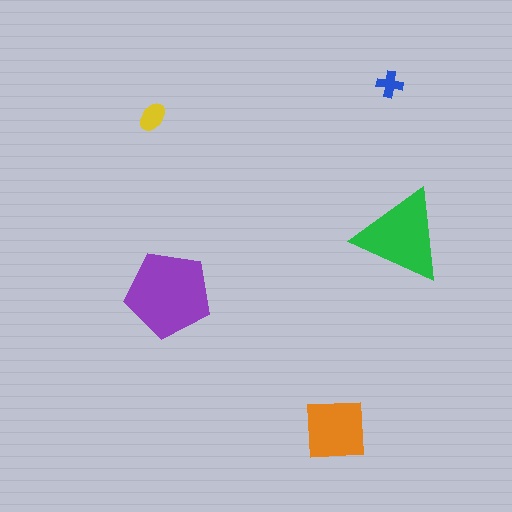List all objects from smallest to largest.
The blue cross, the yellow ellipse, the orange square, the green triangle, the purple pentagon.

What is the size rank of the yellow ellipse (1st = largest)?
4th.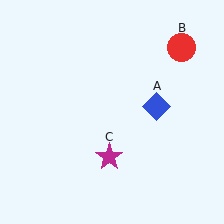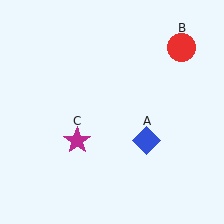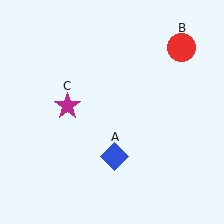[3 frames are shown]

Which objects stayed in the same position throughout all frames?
Red circle (object B) remained stationary.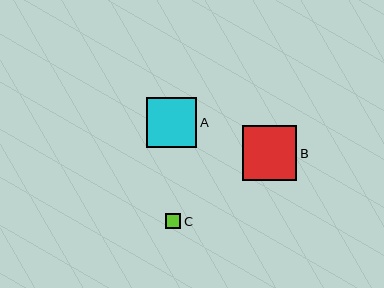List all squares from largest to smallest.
From largest to smallest: B, A, C.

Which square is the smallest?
Square C is the smallest with a size of approximately 16 pixels.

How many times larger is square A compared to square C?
Square A is approximately 3.2 times the size of square C.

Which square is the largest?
Square B is the largest with a size of approximately 55 pixels.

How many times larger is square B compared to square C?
Square B is approximately 3.5 times the size of square C.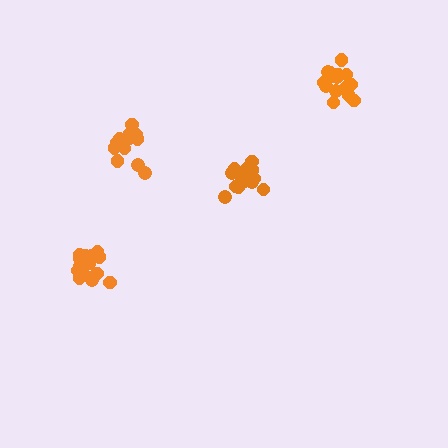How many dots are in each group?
Group 1: 18 dots, Group 2: 15 dots, Group 3: 17 dots, Group 4: 13 dots (63 total).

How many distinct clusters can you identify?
There are 4 distinct clusters.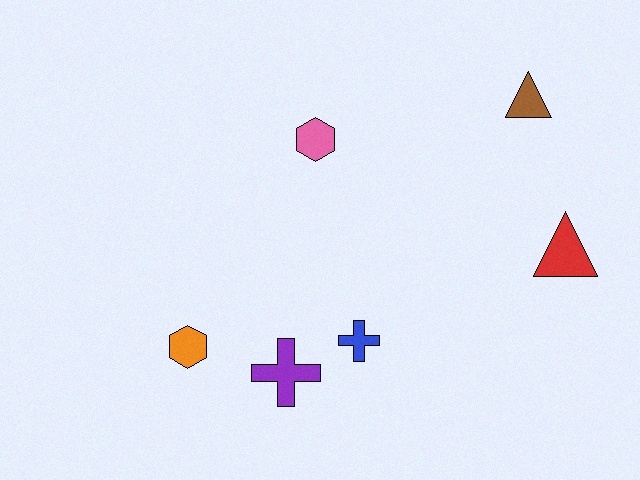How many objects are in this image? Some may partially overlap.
There are 6 objects.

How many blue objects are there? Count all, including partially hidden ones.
There is 1 blue object.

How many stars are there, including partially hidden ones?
There are no stars.